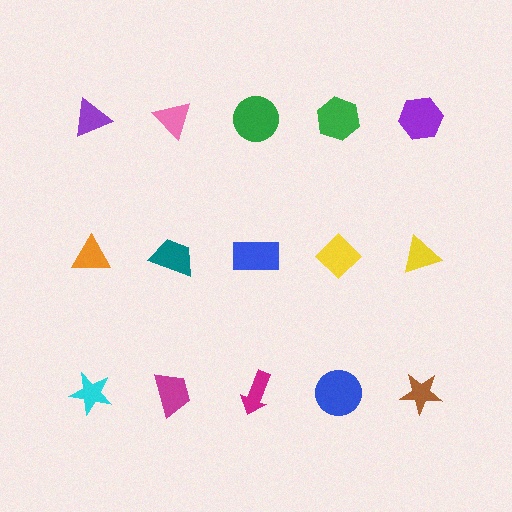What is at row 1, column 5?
A purple hexagon.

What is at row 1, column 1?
A purple triangle.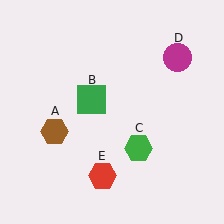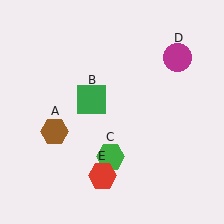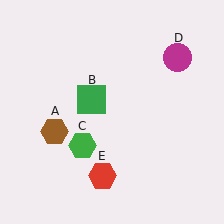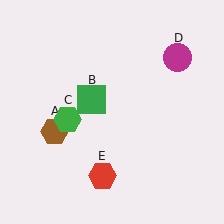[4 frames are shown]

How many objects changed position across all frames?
1 object changed position: green hexagon (object C).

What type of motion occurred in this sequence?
The green hexagon (object C) rotated clockwise around the center of the scene.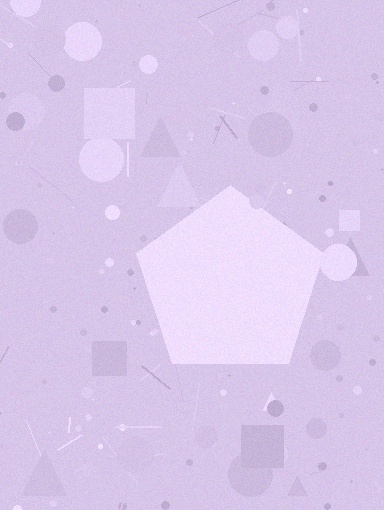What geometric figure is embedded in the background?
A pentagon is embedded in the background.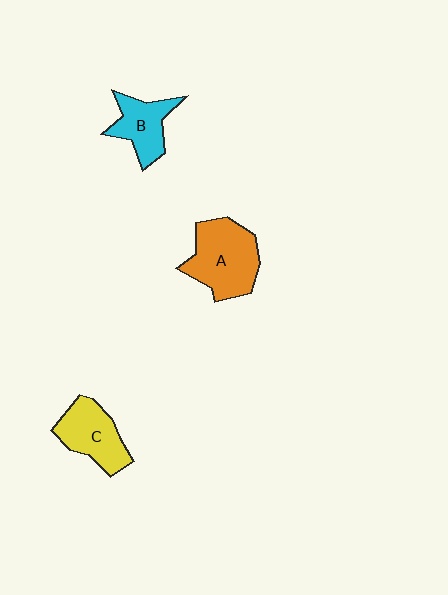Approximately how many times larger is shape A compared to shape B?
Approximately 1.6 times.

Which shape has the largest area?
Shape A (orange).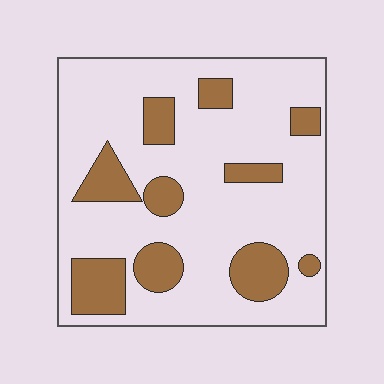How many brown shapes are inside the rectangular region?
10.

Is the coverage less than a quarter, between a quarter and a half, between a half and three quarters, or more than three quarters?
Less than a quarter.